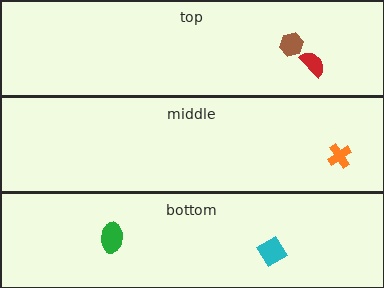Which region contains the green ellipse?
The bottom region.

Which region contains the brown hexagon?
The top region.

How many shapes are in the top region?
2.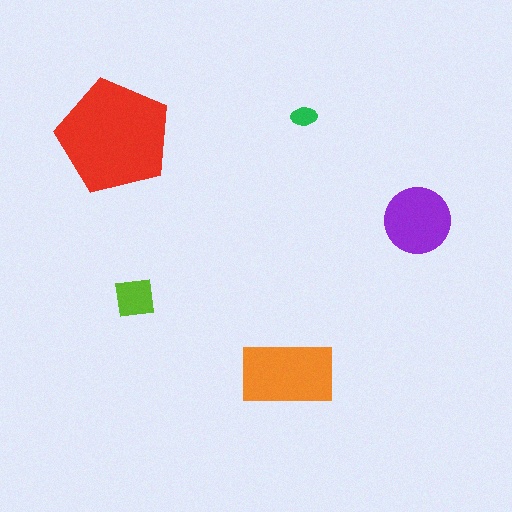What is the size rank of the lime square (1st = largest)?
4th.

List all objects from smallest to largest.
The green ellipse, the lime square, the purple circle, the orange rectangle, the red pentagon.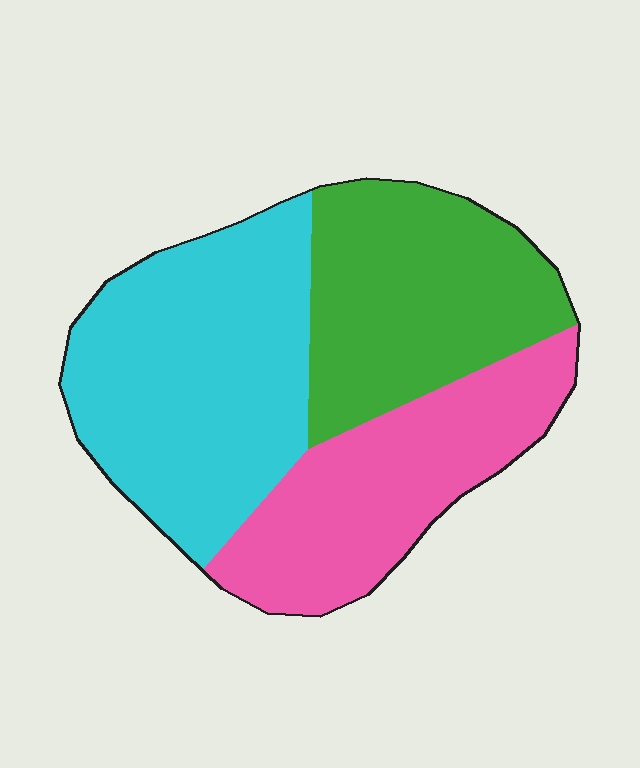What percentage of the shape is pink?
Pink covers about 30% of the shape.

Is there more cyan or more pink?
Cyan.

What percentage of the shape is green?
Green covers about 30% of the shape.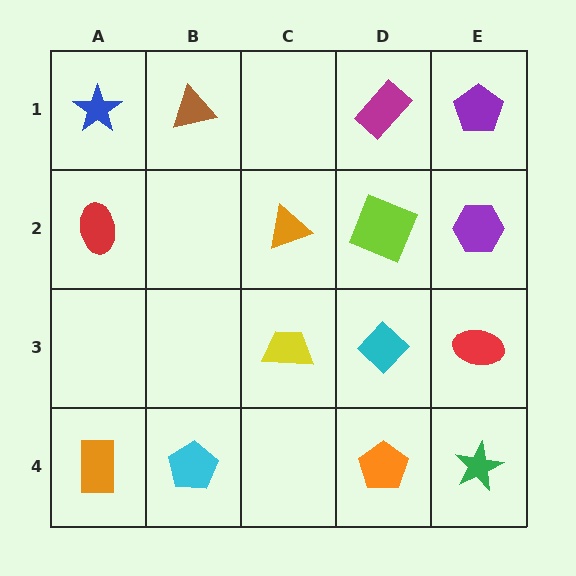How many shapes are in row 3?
3 shapes.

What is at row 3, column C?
A yellow trapezoid.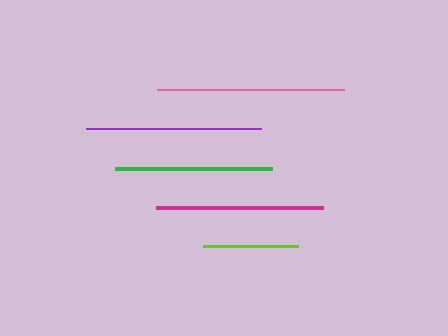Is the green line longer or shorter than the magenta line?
The magenta line is longer than the green line.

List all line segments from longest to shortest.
From longest to shortest: pink, purple, magenta, green, lime.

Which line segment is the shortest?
The lime line is the shortest at approximately 95 pixels.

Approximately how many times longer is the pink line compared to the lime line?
The pink line is approximately 2.0 times the length of the lime line.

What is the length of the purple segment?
The purple segment is approximately 175 pixels long.